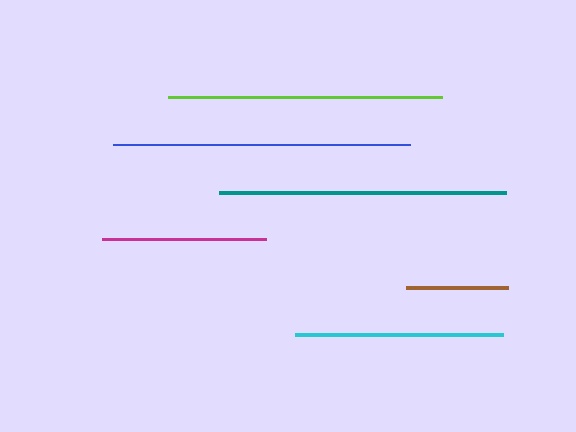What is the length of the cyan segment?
The cyan segment is approximately 208 pixels long.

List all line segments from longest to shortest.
From longest to shortest: blue, teal, lime, cyan, magenta, brown.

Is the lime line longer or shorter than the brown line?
The lime line is longer than the brown line.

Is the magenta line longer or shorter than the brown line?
The magenta line is longer than the brown line.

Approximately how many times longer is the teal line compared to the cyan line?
The teal line is approximately 1.4 times the length of the cyan line.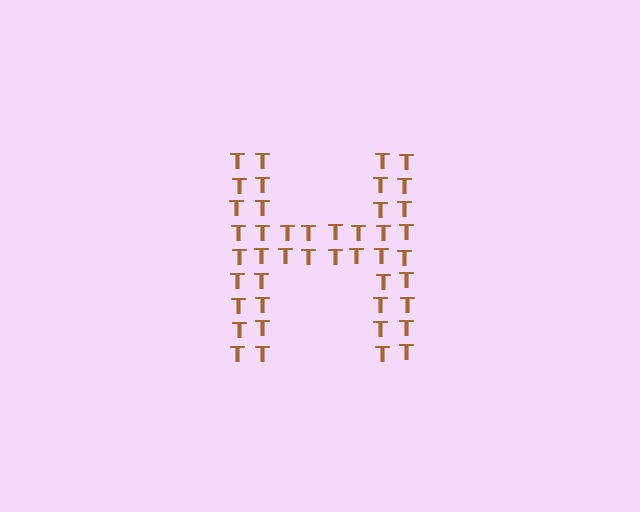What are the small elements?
The small elements are letter T's.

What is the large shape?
The large shape is the letter H.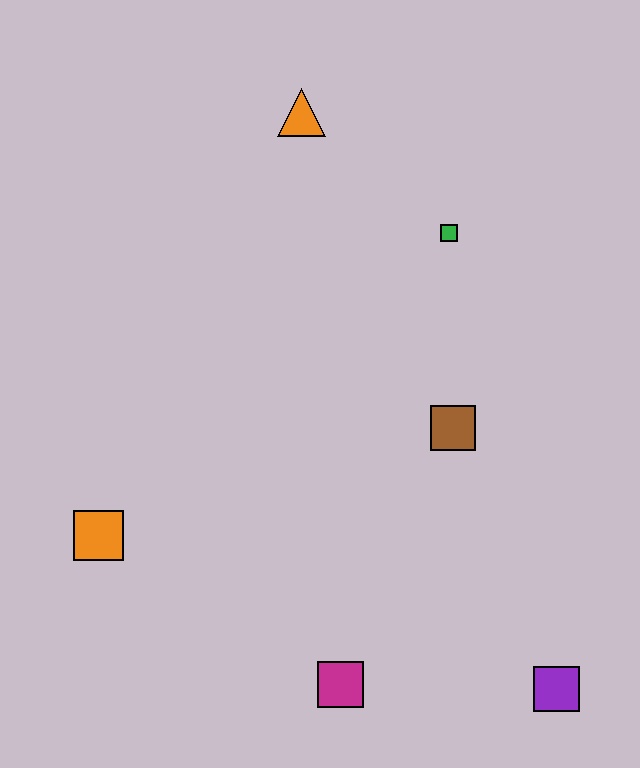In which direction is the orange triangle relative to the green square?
The orange triangle is to the left of the green square.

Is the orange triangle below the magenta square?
No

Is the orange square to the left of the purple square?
Yes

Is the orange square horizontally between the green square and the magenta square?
No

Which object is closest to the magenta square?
The purple square is closest to the magenta square.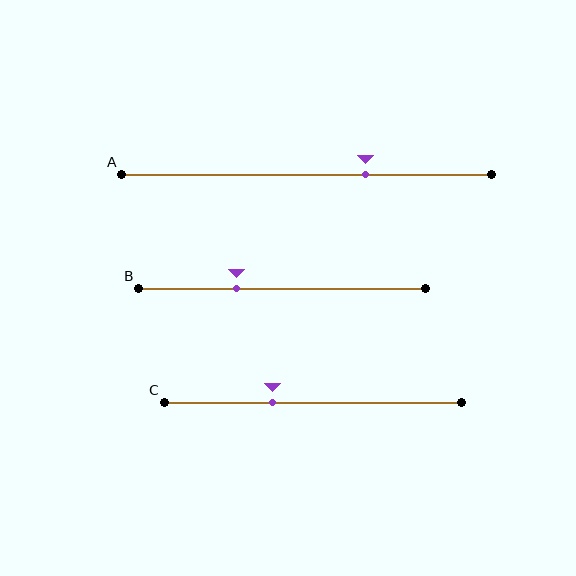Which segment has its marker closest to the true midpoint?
Segment C has its marker closest to the true midpoint.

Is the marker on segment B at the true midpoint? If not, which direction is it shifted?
No, the marker on segment B is shifted to the left by about 16% of the segment length.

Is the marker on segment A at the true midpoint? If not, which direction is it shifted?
No, the marker on segment A is shifted to the right by about 16% of the segment length.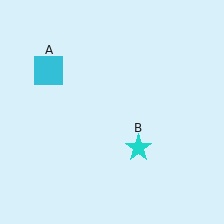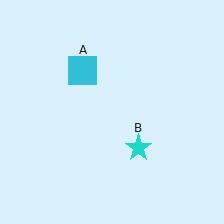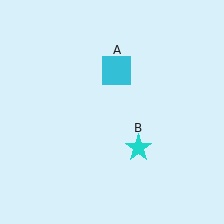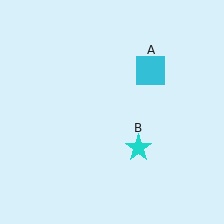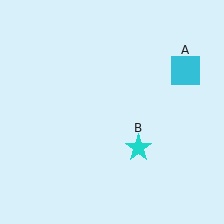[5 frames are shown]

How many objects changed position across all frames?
1 object changed position: cyan square (object A).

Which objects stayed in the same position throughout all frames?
Cyan star (object B) remained stationary.